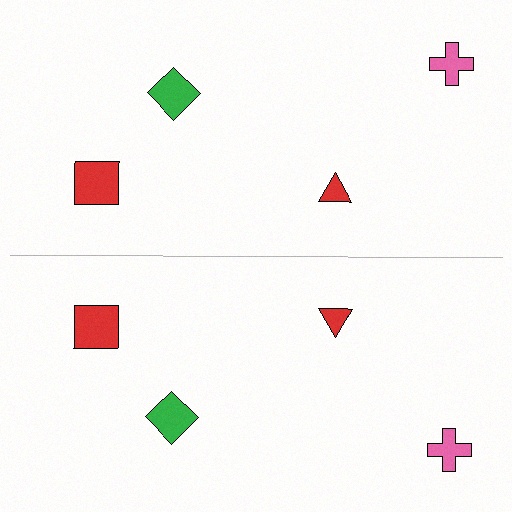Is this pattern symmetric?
Yes, this pattern has bilateral (reflection) symmetry.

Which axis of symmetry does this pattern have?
The pattern has a horizontal axis of symmetry running through the center of the image.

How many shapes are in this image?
There are 8 shapes in this image.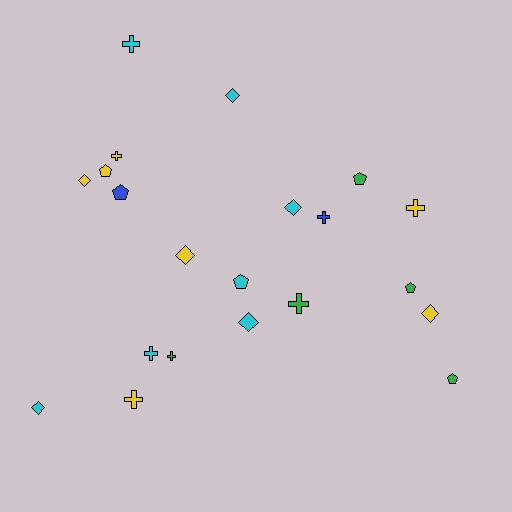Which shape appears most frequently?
Cross, with 8 objects.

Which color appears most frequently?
Cyan, with 7 objects.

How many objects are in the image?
There are 21 objects.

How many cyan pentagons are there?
There is 1 cyan pentagon.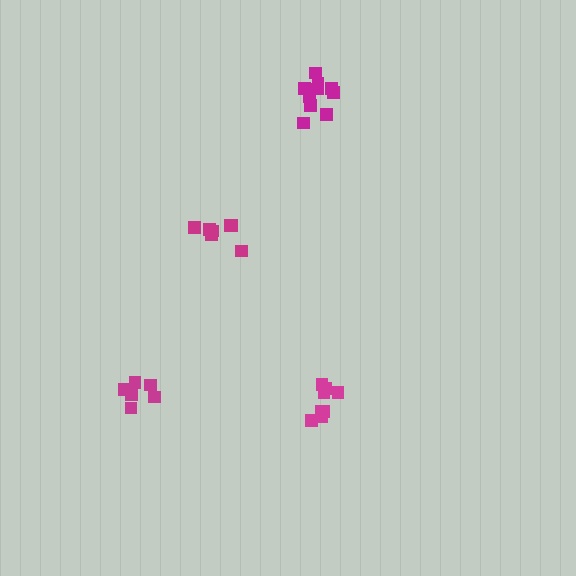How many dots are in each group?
Group 1: 6 dots, Group 2: 7 dots, Group 3: 8 dots, Group 4: 10 dots (31 total).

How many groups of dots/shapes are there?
There are 4 groups.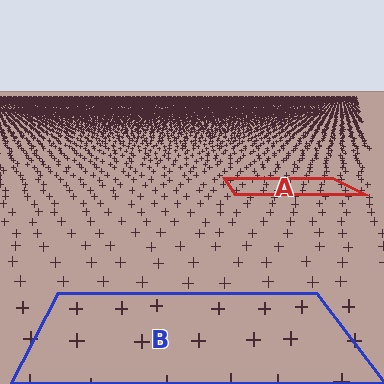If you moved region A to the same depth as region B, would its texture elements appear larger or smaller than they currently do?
They would appear larger. At a closer depth, the same texture elements are projected at a bigger on-screen size.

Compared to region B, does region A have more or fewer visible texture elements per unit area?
Region A has more texture elements per unit area — they are packed more densely because it is farther away.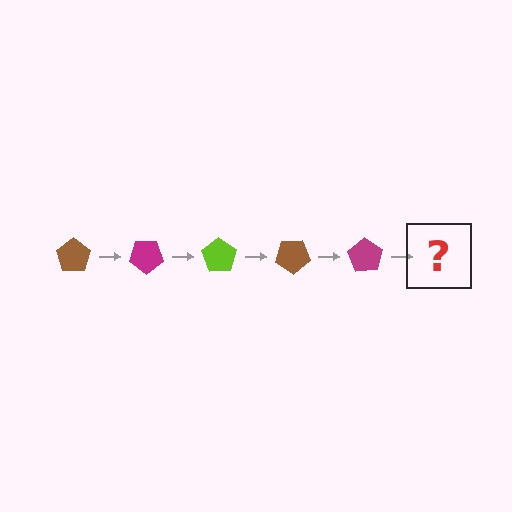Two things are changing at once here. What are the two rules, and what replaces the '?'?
The two rules are that it rotates 35 degrees each step and the color cycles through brown, magenta, and lime. The '?' should be a lime pentagon, rotated 175 degrees from the start.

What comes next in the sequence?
The next element should be a lime pentagon, rotated 175 degrees from the start.